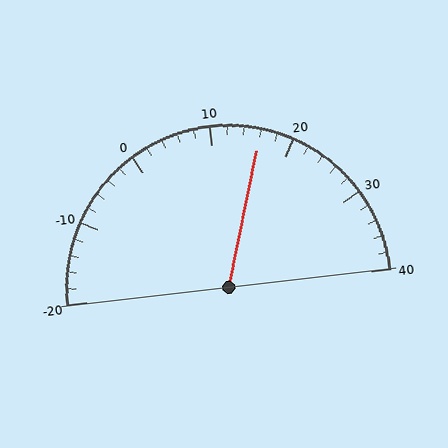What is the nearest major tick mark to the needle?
The nearest major tick mark is 20.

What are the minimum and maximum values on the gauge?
The gauge ranges from -20 to 40.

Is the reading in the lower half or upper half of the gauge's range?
The reading is in the upper half of the range (-20 to 40).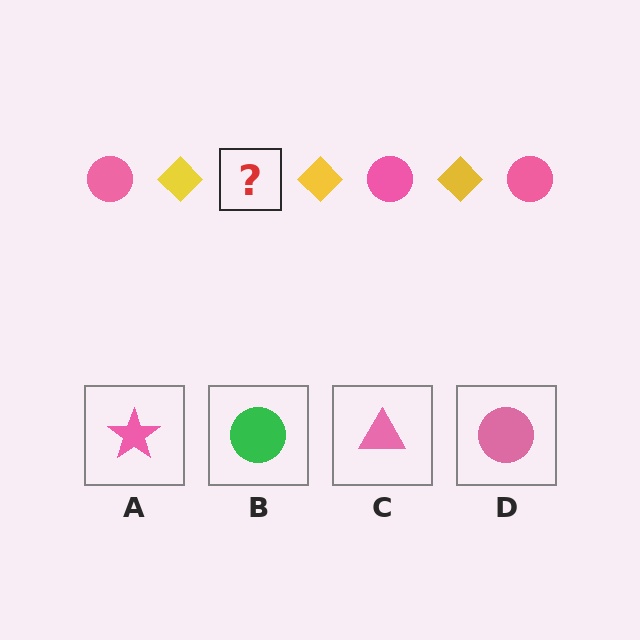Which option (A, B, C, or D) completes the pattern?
D.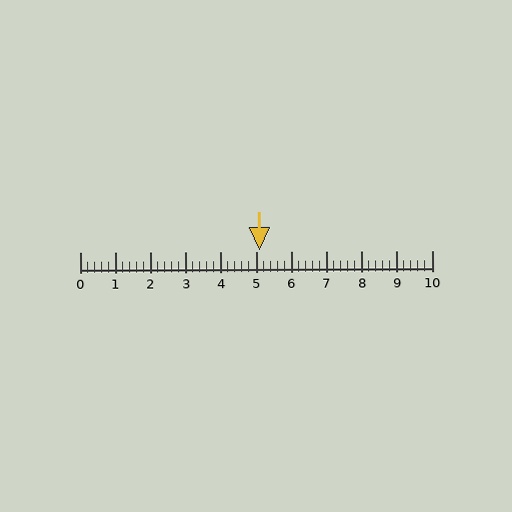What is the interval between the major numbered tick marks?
The major tick marks are spaced 1 units apart.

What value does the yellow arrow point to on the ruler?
The yellow arrow points to approximately 5.1.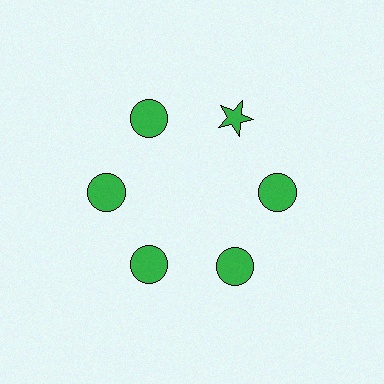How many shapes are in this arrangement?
There are 6 shapes arranged in a ring pattern.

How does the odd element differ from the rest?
It has a different shape: star instead of circle.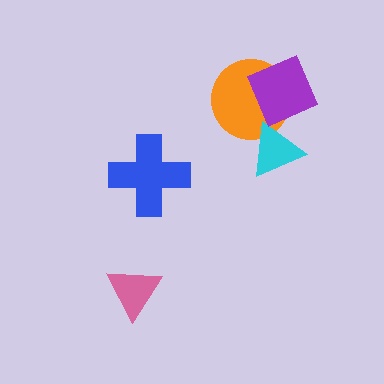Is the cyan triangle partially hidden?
Yes, it is partially covered by another shape.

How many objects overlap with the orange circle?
2 objects overlap with the orange circle.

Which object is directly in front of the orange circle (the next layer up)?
The cyan triangle is directly in front of the orange circle.